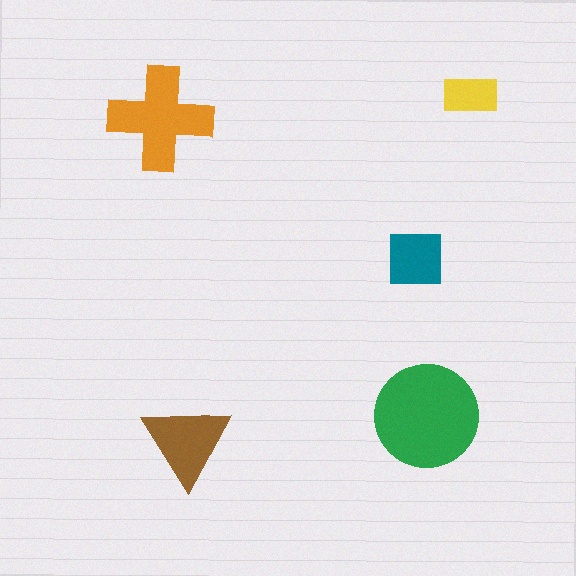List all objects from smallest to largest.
The yellow rectangle, the teal square, the brown triangle, the orange cross, the green circle.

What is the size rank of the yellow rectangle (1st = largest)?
5th.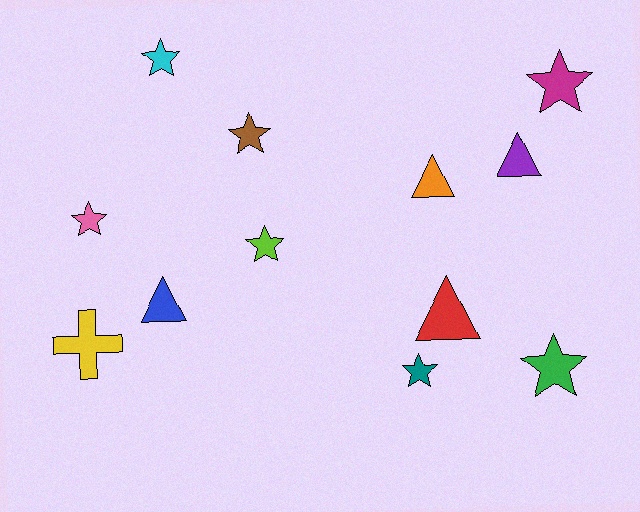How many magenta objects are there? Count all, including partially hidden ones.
There is 1 magenta object.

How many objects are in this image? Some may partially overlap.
There are 12 objects.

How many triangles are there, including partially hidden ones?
There are 4 triangles.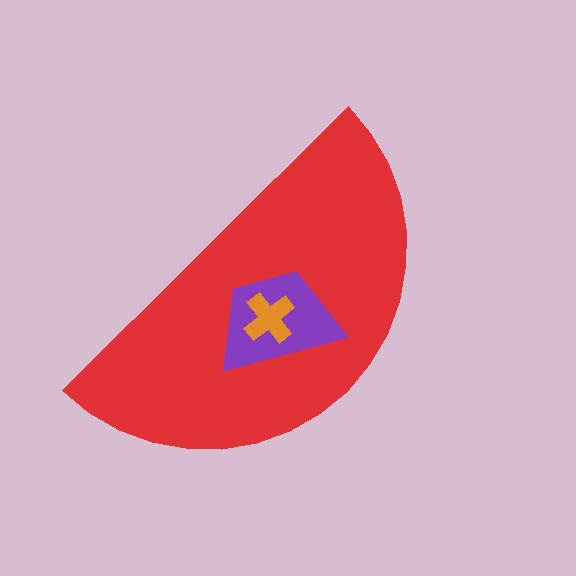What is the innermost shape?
The orange cross.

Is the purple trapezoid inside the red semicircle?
Yes.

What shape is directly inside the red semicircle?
The purple trapezoid.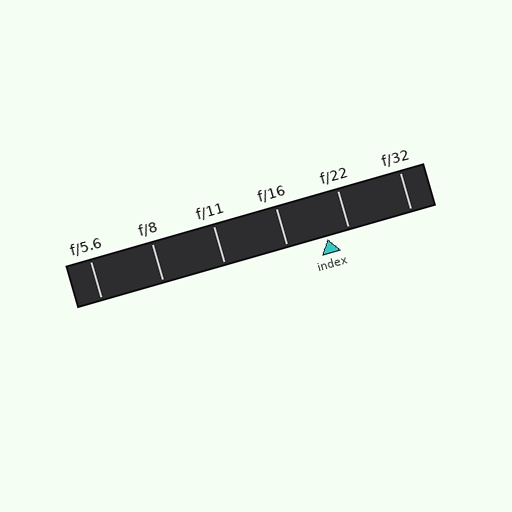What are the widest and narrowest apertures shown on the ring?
The widest aperture shown is f/5.6 and the narrowest is f/32.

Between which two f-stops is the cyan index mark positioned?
The index mark is between f/16 and f/22.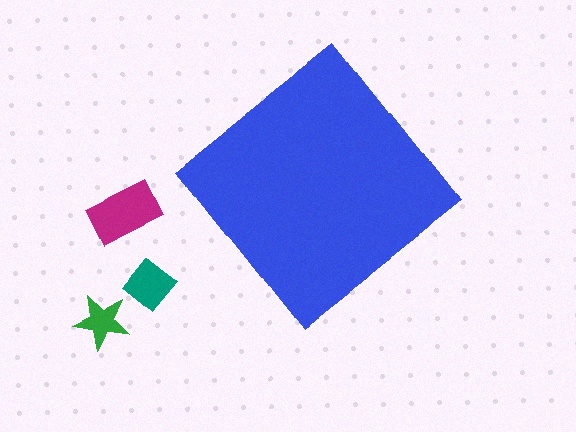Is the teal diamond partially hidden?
No, the teal diamond is fully visible.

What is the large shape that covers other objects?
A blue diamond.